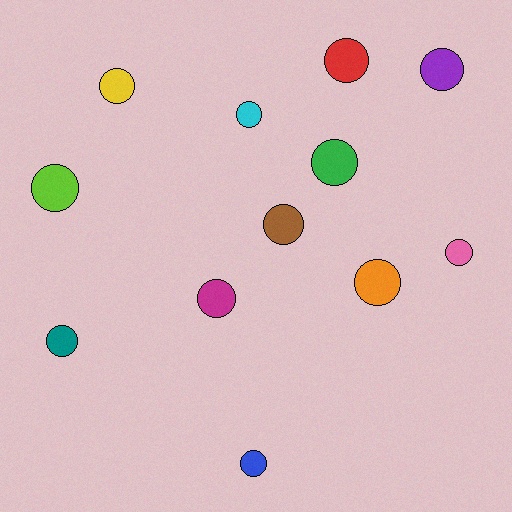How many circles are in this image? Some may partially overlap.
There are 12 circles.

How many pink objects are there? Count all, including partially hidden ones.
There is 1 pink object.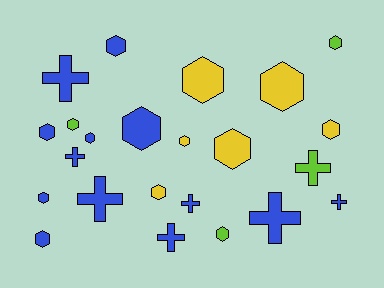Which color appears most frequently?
Blue, with 13 objects.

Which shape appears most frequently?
Hexagon, with 15 objects.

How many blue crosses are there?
There are 7 blue crosses.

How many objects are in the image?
There are 23 objects.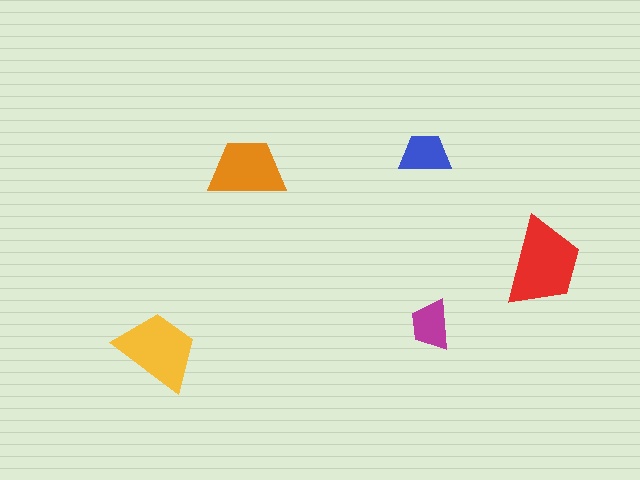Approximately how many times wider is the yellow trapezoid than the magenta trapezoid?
About 1.5 times wider.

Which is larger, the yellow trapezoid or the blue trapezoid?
The yellow one.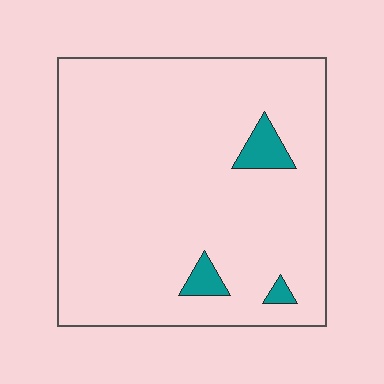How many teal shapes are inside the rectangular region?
3.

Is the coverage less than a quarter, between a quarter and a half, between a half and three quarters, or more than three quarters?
Less than a quarter.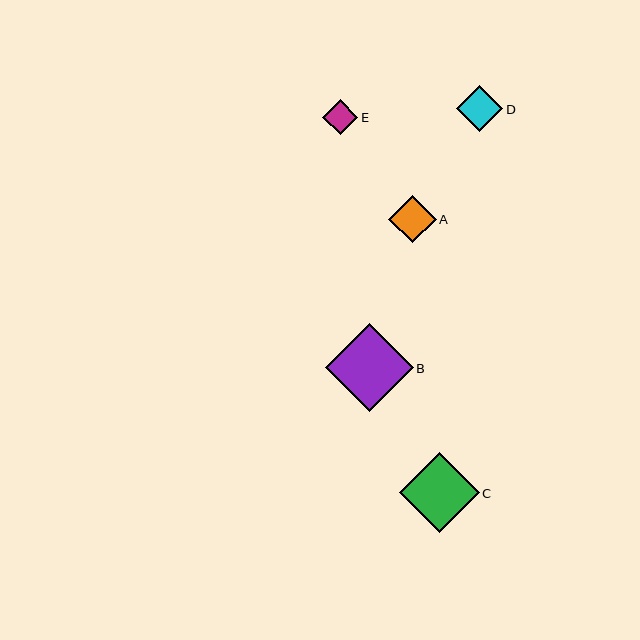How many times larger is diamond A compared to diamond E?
Diamond A is approximately 1.3 times the size of diamond E.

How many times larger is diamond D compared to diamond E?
Diamond D is approximately 1.3 times the size of diamond E.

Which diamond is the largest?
Diamond B is the largest with a size of approximately 88 pixels.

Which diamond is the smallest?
Diamond E is the smallest with a size of approximately 35 pixels.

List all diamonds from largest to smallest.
From largest to smallest: B, C, A, D, E.